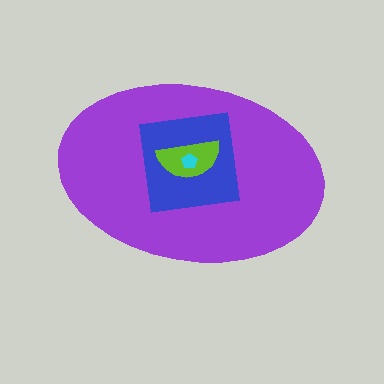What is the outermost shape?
The purple ellipse.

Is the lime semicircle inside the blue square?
Yes.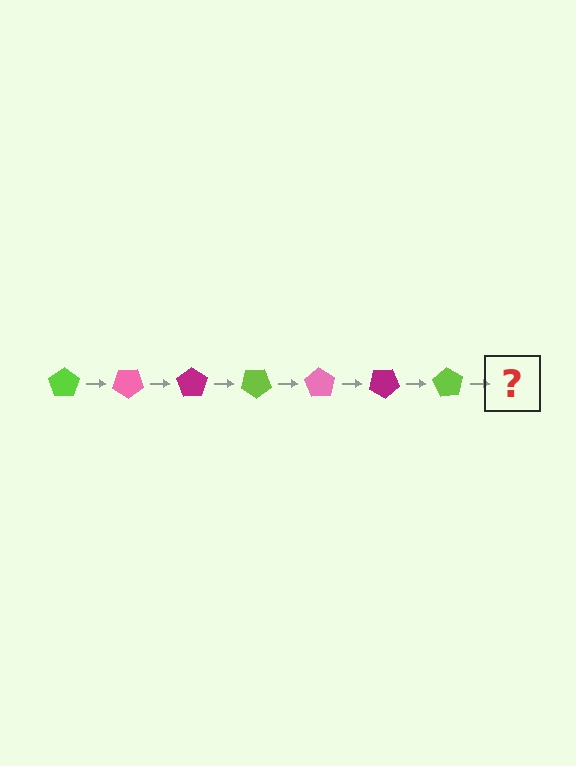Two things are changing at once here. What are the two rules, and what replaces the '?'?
The two rules are that it rotates 35 degrees each step and the color cycles through lime, pink, and magenta. The '?' should be a pink pentagon, rotated 245 degrees from the start.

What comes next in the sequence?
The next element should be a pink pentagon, rotated 245 degrees from the start.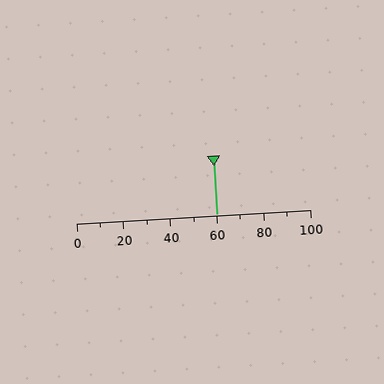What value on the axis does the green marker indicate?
The marker indicates approximately 60.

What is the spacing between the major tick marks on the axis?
The major ticks are spaced 20 apart.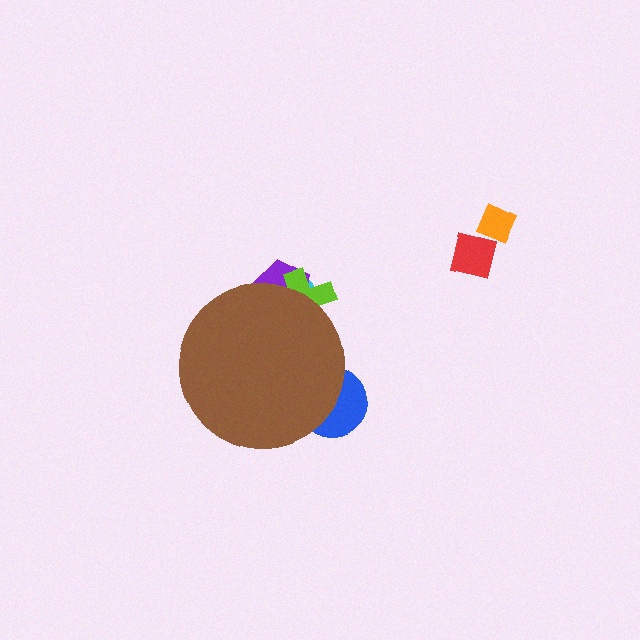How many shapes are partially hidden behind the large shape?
4 shapes are partially hidden.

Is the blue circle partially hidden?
Yes, the blue circle is partially hidden behind the brown circle.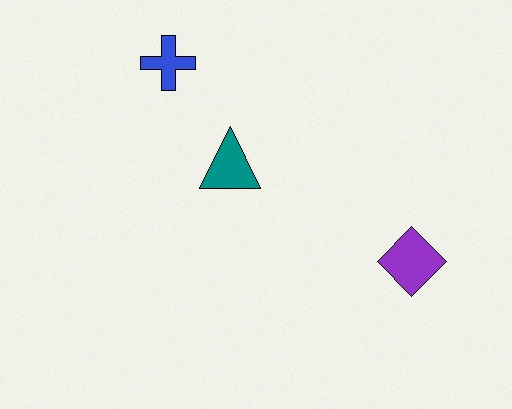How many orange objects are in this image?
There are no orange objects.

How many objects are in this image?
There are 3 objects.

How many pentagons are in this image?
There are no pentagons.